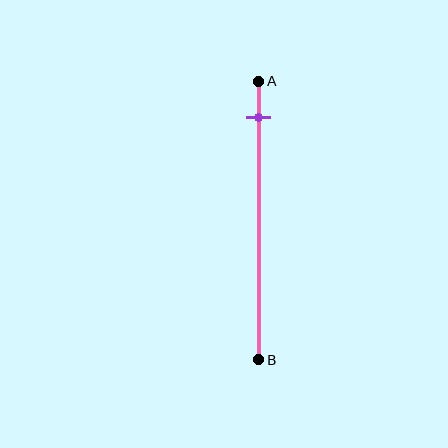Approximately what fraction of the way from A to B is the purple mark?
The purple mark is approximately 15% of the way from A to B.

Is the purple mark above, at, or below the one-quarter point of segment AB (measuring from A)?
The purple mark is above the one-quarter point of segment AB.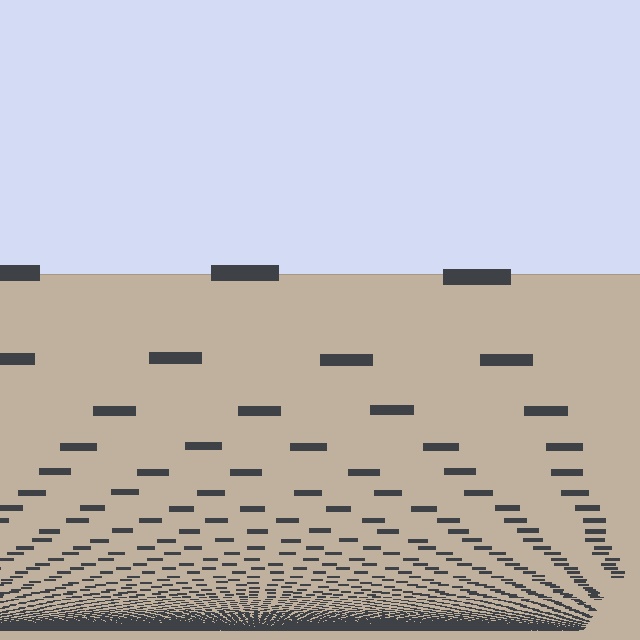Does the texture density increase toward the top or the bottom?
Density increases toward the bottom.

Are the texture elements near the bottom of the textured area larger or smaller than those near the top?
Smaller. The gradient is inverted — elements near the bottom are smaller and denser.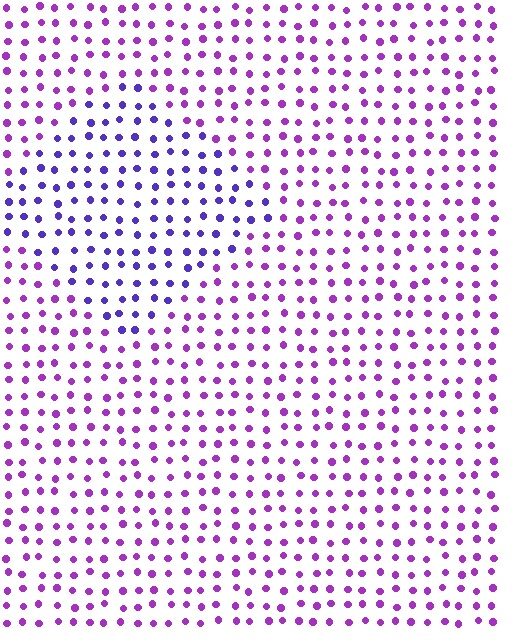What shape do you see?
I see a diamond.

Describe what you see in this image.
The image is filled with small purple elements in a uniform arrangement. A diamond-shaped region is visible where the elements are tinted to a slightly different hue, forming a subtle color boundary.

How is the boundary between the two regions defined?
The boundary is defined purely by a slight shift in hue (about 35 degrees). Spacing, size, and orientation are identical on both sides.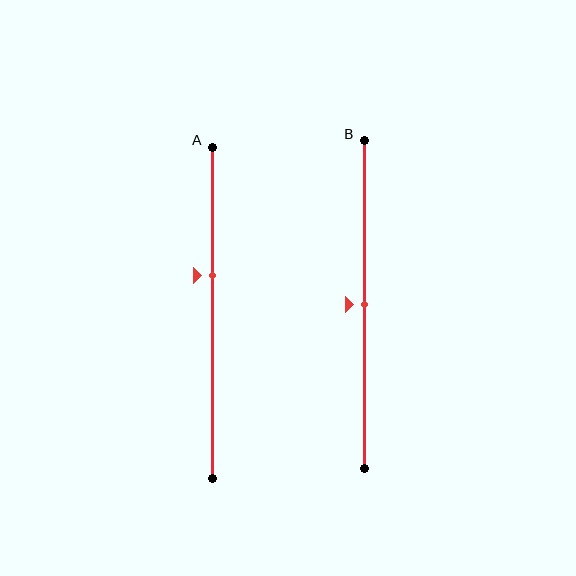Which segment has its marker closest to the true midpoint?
Segment B has its marker closest to the true midpoint.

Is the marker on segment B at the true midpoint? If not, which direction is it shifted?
Yes, the marker on segment B is at the true midpoint.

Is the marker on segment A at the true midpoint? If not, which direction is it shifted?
No, the marker on segment A is shifted upward by about 11% of the segment length.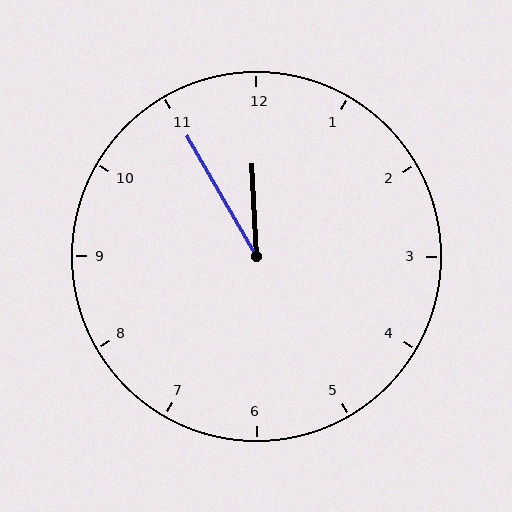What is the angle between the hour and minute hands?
Approximately 28 degrees.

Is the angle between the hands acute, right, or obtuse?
It is acute.